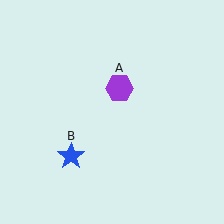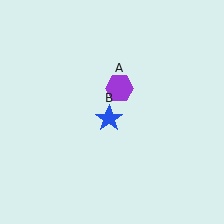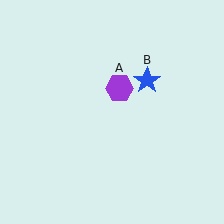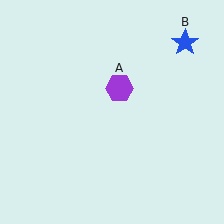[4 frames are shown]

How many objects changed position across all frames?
1 object changed position: blue star (object B).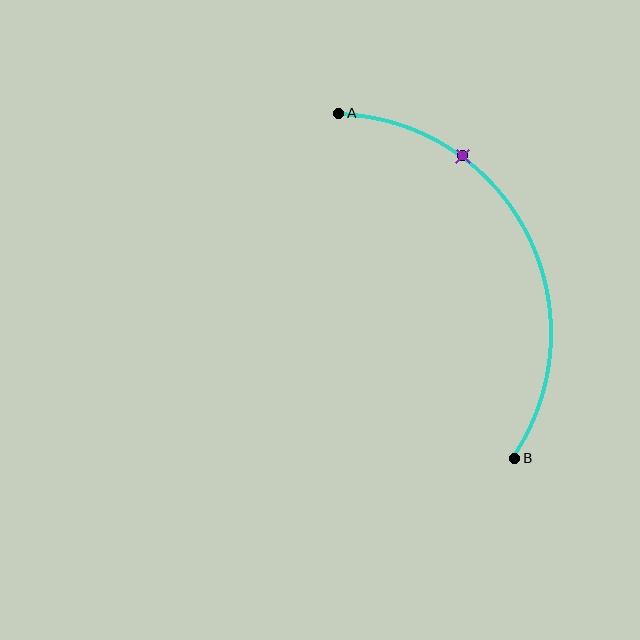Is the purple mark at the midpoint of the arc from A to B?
No. The purple mark lies on the arc but is closer to endpoint A. The arc midpoint would be at the point on the curve equidistant along the arc from both A and B.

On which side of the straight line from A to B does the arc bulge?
The arc bulges to the right of the straight line connecting A and B.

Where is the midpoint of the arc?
The arc midpoint is the point on the curve farthest from the straight line joining A and B. It sits to the right of that line.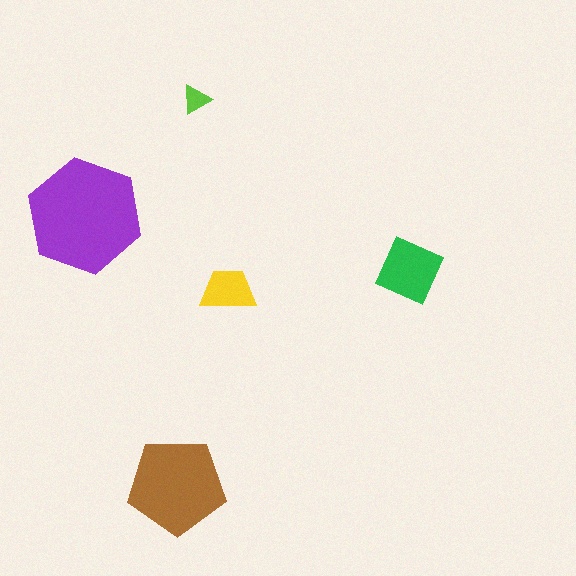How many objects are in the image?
There are 5 objects in the image.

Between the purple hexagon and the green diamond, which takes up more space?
The purple hexagon.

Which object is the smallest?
The lime triangle.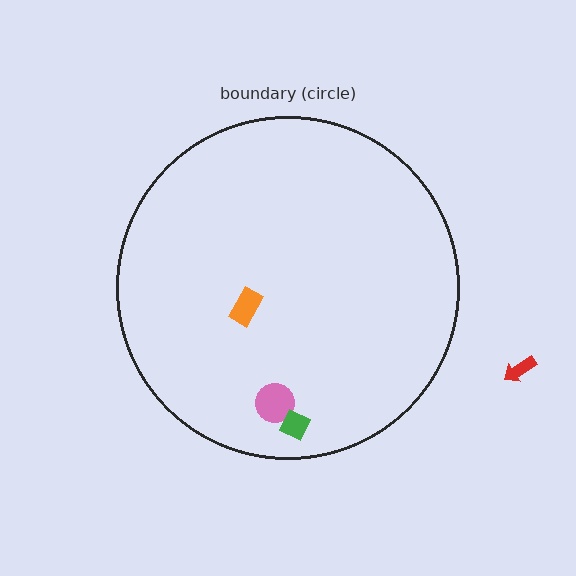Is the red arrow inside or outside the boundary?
Outside.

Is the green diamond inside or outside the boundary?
Inside.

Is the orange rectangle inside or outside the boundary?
Inside.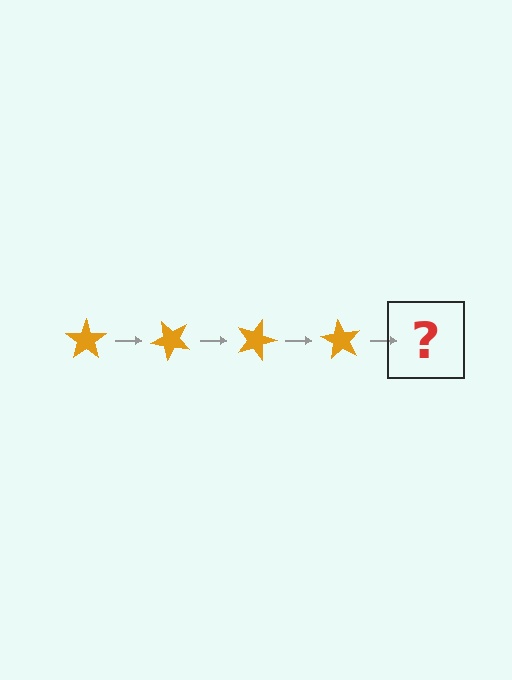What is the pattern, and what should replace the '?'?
The pattern is that the star rotates 45 degrees each step. The '?' should be an orange star rotated 180 degrees.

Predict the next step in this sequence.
The next step is an orange star rotated 180 degrees.